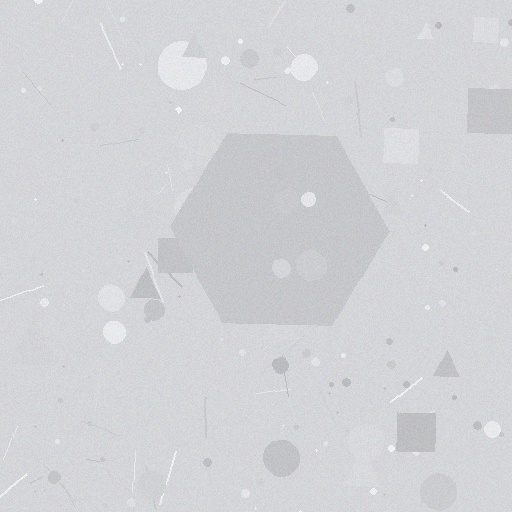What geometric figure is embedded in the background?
A hexagon is embedded in the background.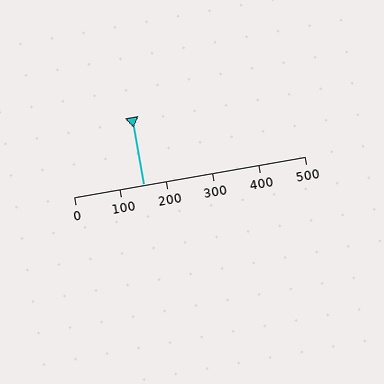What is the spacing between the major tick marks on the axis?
The major ticks are spaced 100 apart.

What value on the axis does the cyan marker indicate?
The marker indicates approximately 150.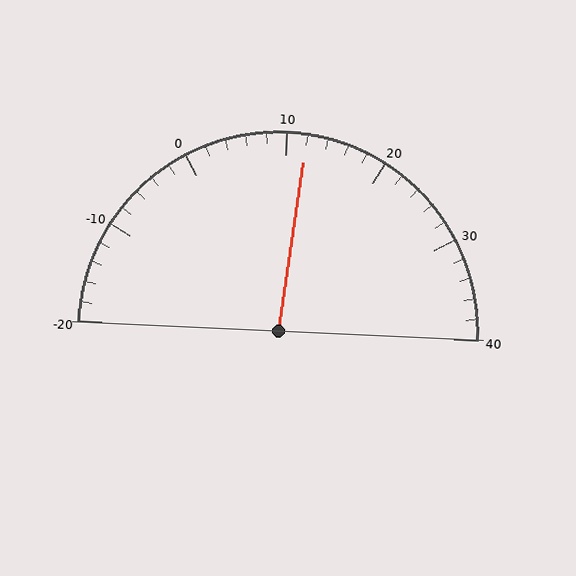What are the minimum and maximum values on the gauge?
The gauge ranges from -20 to 40.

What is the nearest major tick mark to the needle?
The nearest major tick mark is 10.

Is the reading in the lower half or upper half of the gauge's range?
The reading is in the upper half of the range (-20 to 40).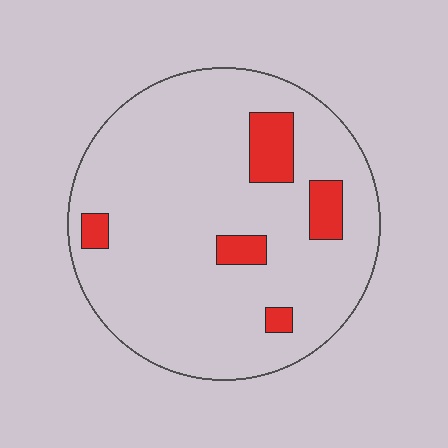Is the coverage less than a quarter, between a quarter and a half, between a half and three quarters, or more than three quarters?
Less than a quarter.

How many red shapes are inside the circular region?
5.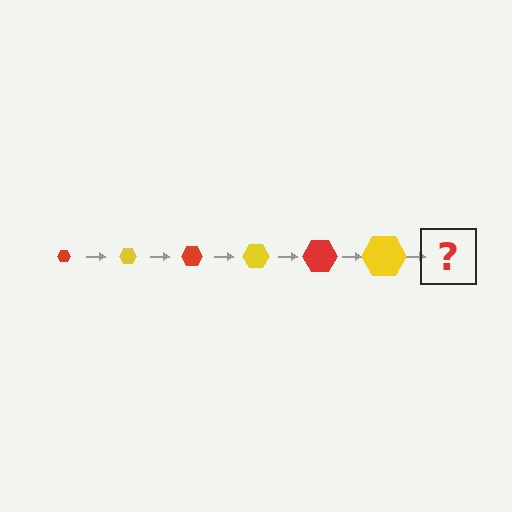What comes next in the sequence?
The next element should be a red hexagon, larger than the previous one.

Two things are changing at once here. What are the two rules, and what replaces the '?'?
The two rules are that the hexagon grows larger each step and the color cycles through red and yellow. The '?' should be a red hexagon, larger than the previous one.